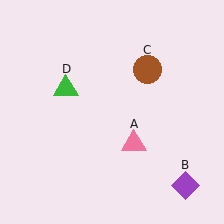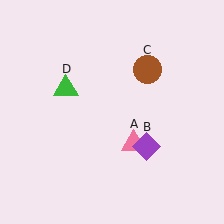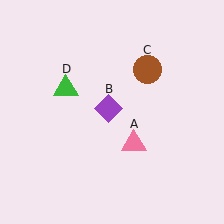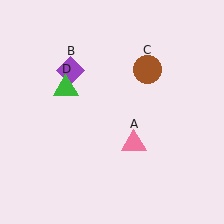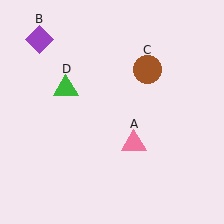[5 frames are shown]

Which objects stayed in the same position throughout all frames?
Pink triangle (object A) and brown circle (object C) and green triangle (object D) remained stationary.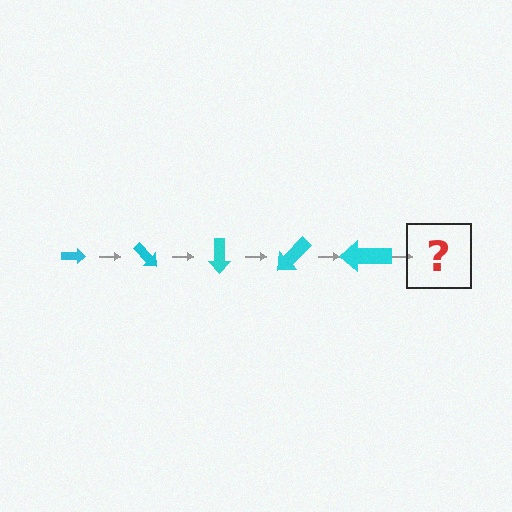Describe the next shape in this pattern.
It should be an arrow, larger than the previous one and rotated 225 degrees from the start.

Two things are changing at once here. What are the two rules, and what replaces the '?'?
The two rules are that the arrow grows larger each step and it rotates 45 degrees each step. The '?' should be an arrow, larger than the previous one and rotated 225 degrees from the start.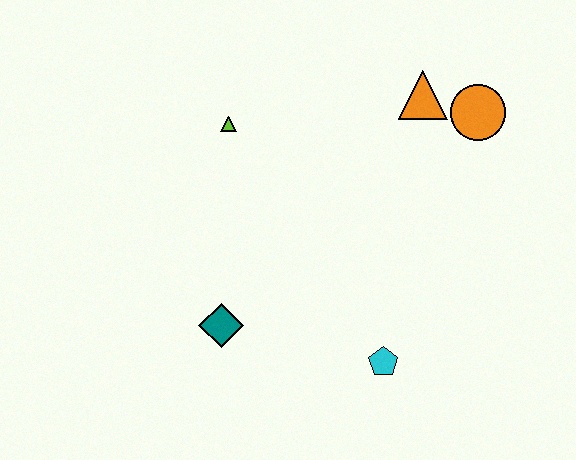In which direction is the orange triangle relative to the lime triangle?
The orange triangle is to the right of the lime triangle.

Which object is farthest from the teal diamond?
The orange circle is farthest from the teal diamond.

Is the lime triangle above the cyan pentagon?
Yes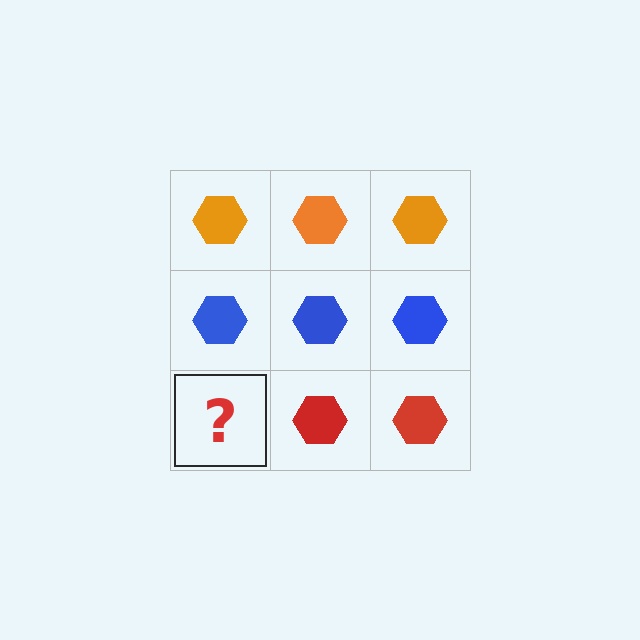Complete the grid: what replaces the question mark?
The question mark should be replaced with a red hexagon.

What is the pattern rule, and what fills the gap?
The rule is that each row has a consistent color. The gap should be filled with a red hexagon.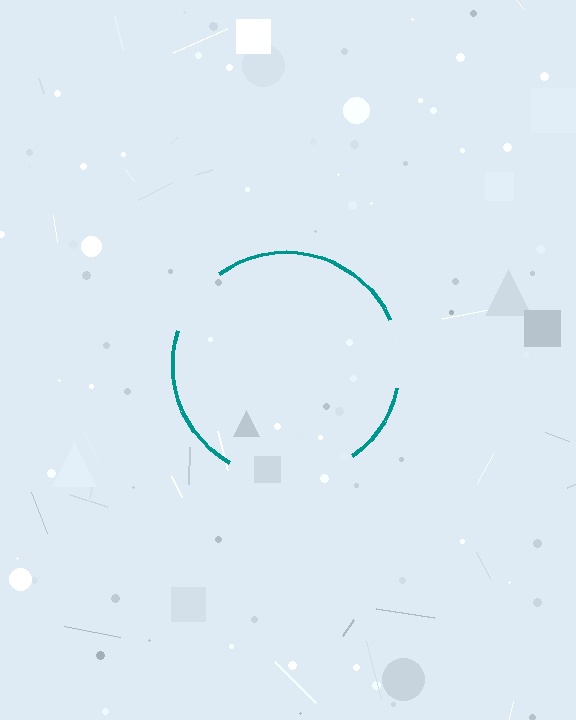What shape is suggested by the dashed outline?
The dashed outline suggests a circle.